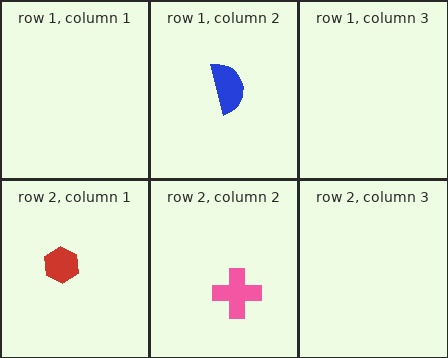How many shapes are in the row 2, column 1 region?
1.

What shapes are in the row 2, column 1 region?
The red hexagon.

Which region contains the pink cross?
The row 2, column 2 region.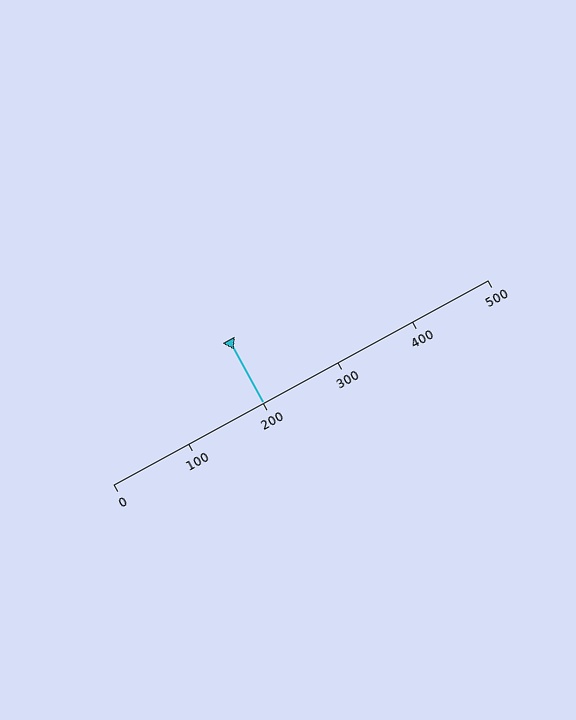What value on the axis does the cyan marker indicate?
The marker indicates approximately 200.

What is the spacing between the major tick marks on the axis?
The major ticks are spaced 100 apart.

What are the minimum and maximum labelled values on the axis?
The axis runs from 0 to 500.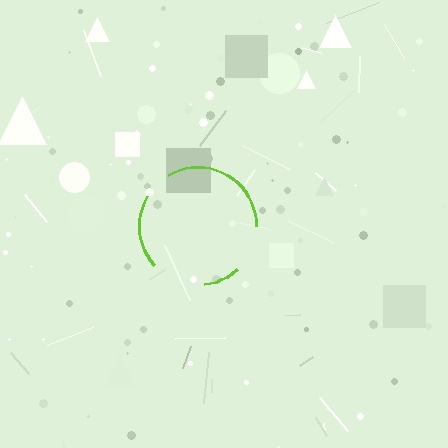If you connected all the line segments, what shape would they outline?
They would outline a circle.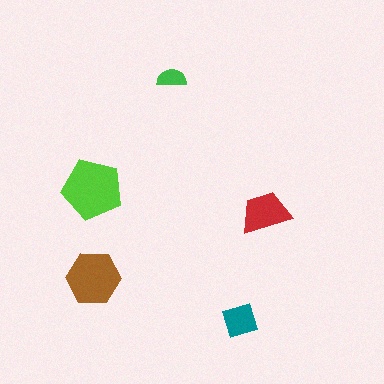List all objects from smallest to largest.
The green semicircle, the teal diamond, the red trapezoid, the brown hexagon, the lime pentagon.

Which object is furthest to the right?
The red trapezoid is rightmost.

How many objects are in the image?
There are 5 objects in the image.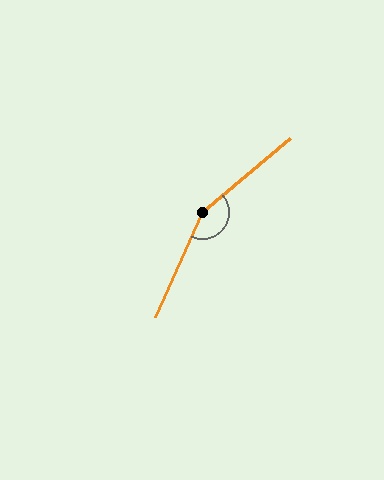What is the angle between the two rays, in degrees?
Approximately 154 degrees.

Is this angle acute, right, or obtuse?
It is obtuse.